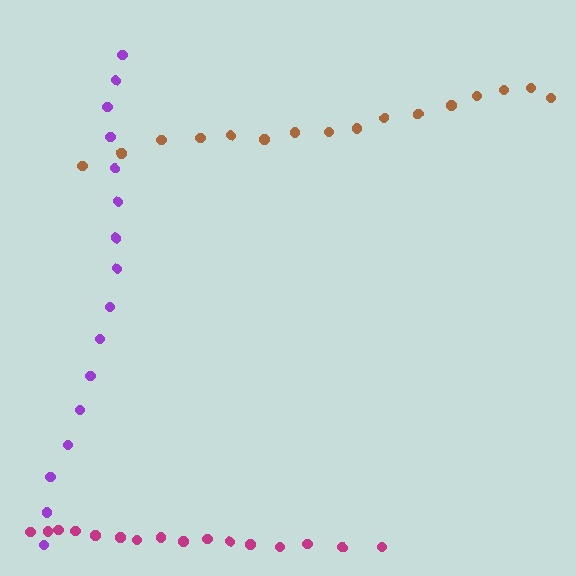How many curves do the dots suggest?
There are 3 distinct paths.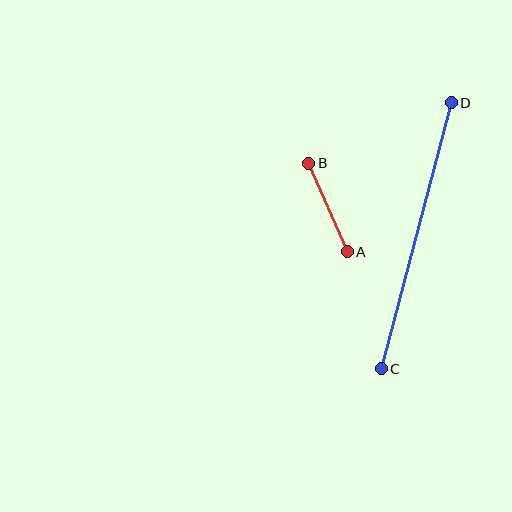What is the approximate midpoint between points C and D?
The midpoint is at approximately (416, 236) pixels.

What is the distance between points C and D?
The distance is approximately 275 pixels.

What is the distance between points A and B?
The distance is approximately 97 pixels.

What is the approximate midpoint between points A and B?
The midpoint is at approximately (328, 208) pixels.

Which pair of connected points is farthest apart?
Points C and D are farthest apart.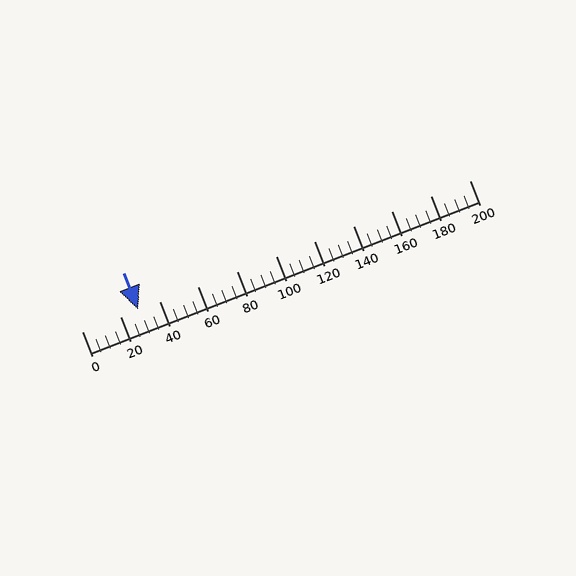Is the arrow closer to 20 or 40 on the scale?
The arrow is closer to 20.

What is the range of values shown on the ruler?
The ruler shows values from 0 to 200.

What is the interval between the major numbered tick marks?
The major tick marks are spaced 20 units apart.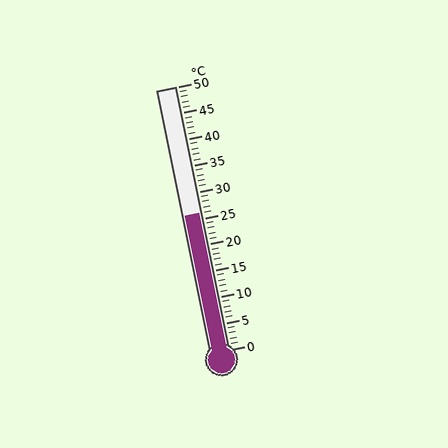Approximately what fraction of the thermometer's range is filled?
The thermometer is filled to approximately 50% of its range.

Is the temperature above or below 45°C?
The temperature is below 45°C.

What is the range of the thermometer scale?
The thermometer scale ranges from 0°C to 50°C.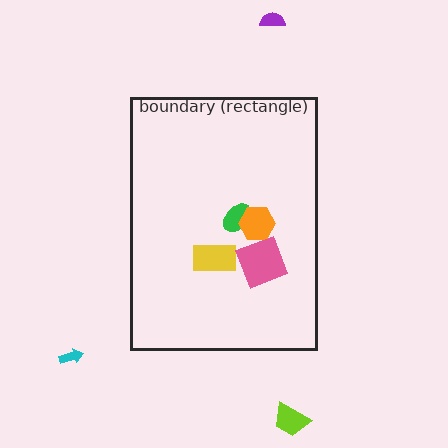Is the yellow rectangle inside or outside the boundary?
Inside.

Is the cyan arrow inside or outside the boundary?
Outside.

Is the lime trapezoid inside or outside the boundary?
Outside.